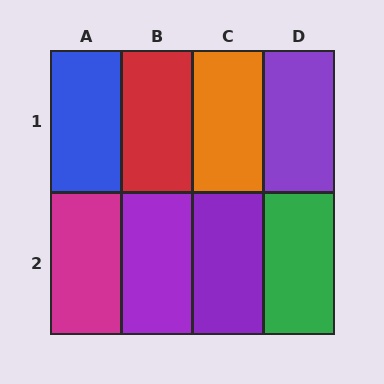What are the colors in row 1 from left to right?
Blue, red, orange, purple.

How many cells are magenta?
1 cell is magenta.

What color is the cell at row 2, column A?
Magenta.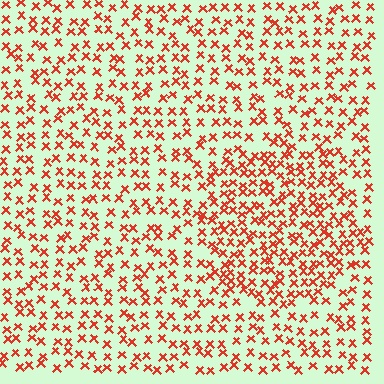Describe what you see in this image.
The image contains small red elements arranged at two different densities. A circle-shaped region is visible where the elements are more densely packed than the surrounding area.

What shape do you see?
I see a circle.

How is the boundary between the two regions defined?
The boundary is defined by a change in element density (approximately 1.7x ratio). All elements are the same color, size, and shape.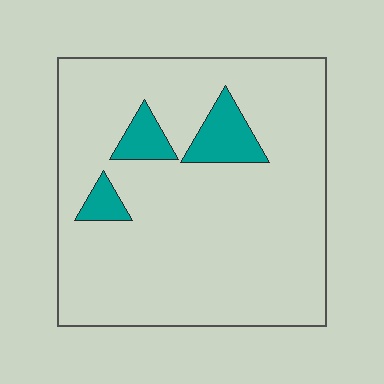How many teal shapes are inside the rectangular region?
3.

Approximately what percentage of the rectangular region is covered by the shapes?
Approximately 10%.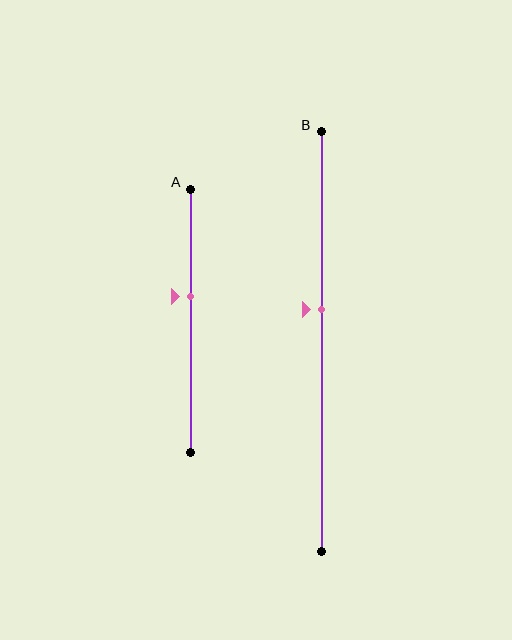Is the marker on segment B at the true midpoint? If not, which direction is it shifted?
No, the marker on segment B is shifted upward by about 8% of the segment length.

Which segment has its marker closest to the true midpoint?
Segment B has its marker closest to the true midpoint.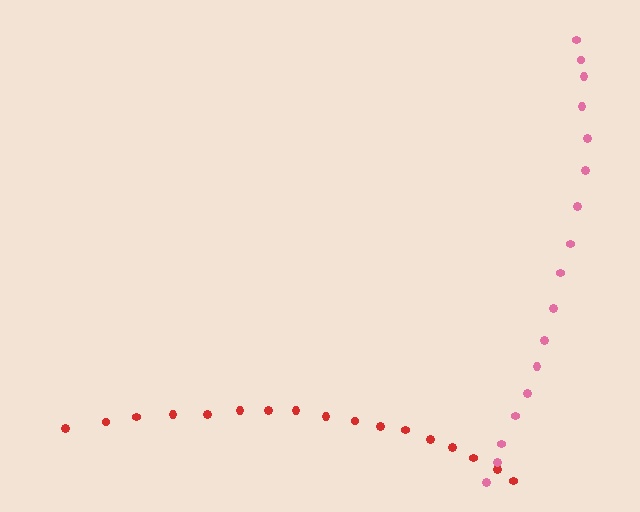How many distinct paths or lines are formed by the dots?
There are 2 distinct paths.